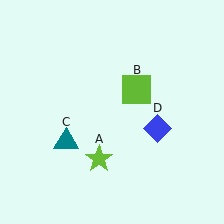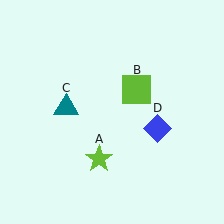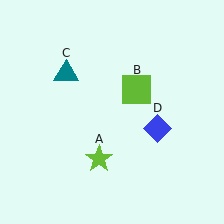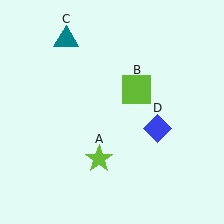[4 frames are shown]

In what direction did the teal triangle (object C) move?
The teal triangle (object C) moved up.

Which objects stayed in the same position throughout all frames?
Lime star (object A) and lime square (object B) and blue diamond (object D) remained stationary.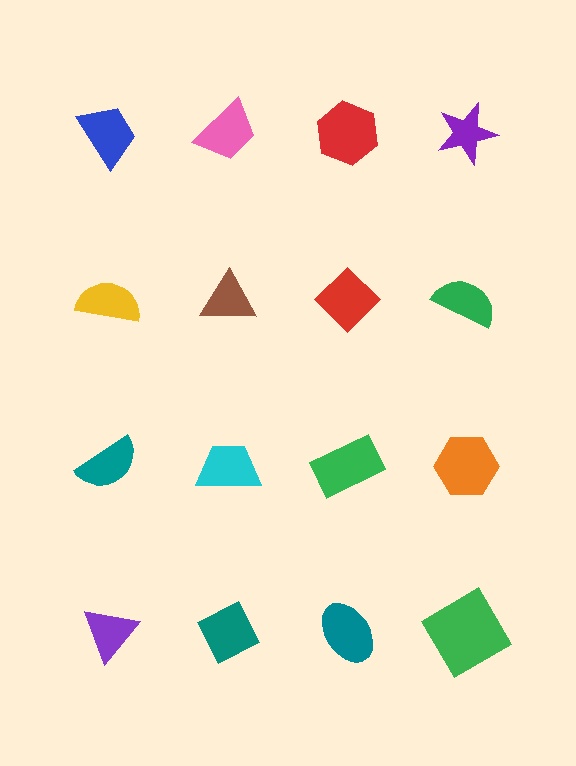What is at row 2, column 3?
A red diamond.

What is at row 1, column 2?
A pink trapezoid.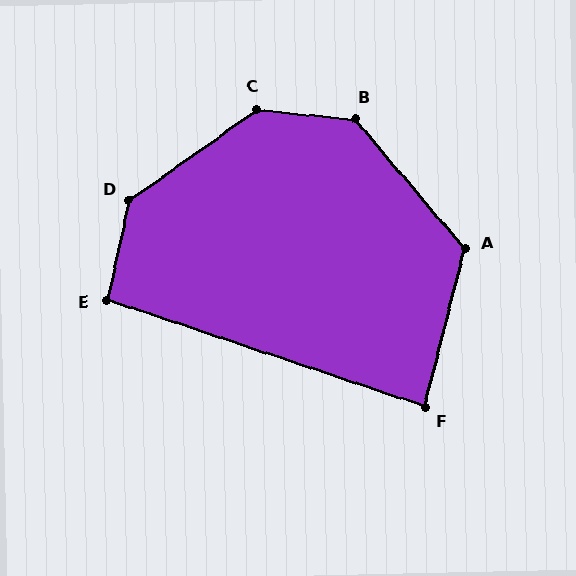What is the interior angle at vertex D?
Approximately 138 degrees (obtuse).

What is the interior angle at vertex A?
Approximately 125 degrees (obtuse).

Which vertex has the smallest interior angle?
F, at approximately 86 degrees.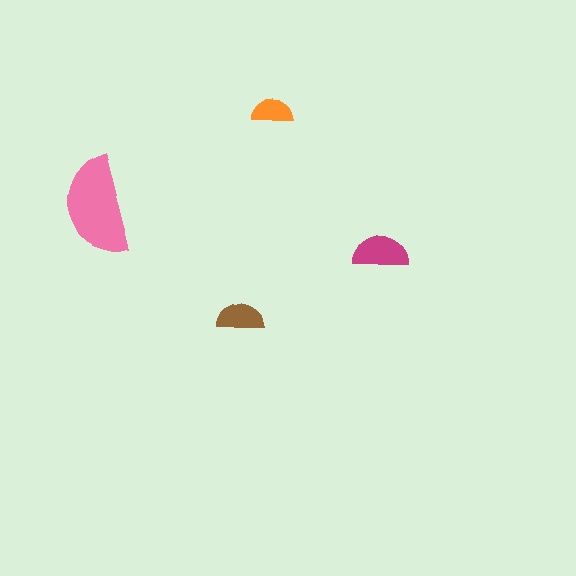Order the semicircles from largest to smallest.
the pink one, the magenta one, the brown one, the orange one.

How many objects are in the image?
There are 4 objects in the image.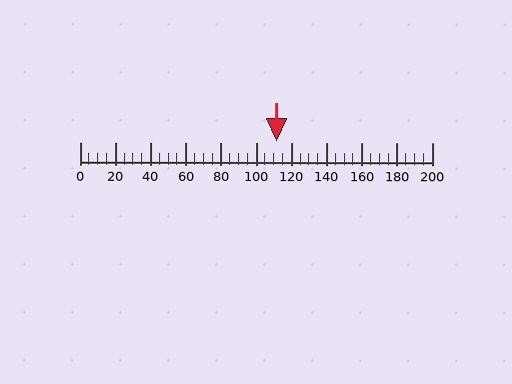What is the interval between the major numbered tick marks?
The major tick marks are spaced 20 units apart.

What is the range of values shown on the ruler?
The ruler shows values from 0 to 200.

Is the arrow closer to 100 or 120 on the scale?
The arrow is closer to 120.